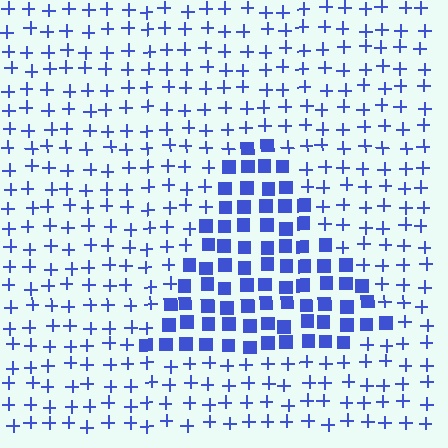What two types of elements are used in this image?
The image uses squares inside the triangle region and plus signs outside it.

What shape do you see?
I see a triangle.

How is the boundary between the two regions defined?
The boundary is defined by a change in element shape: squares inside vs. plus signs outside. All elements share the same color and spacing.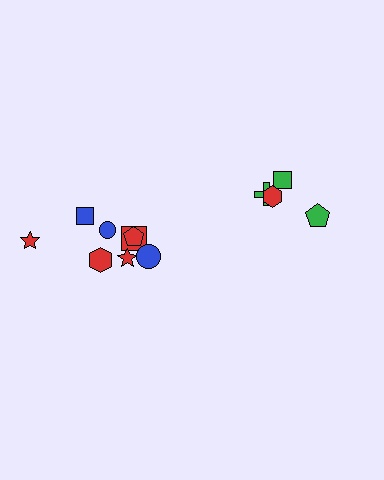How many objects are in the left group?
There are 8 objects.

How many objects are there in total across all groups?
There are 12 objects.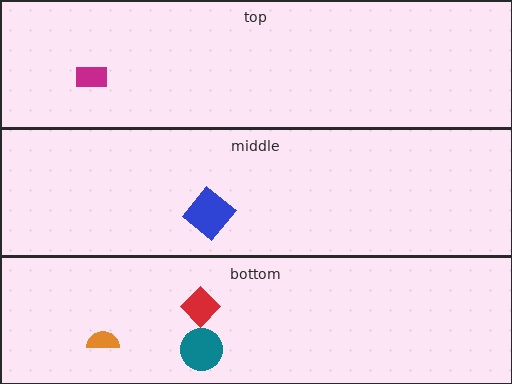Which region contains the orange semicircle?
The bottom region.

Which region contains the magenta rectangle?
The top region.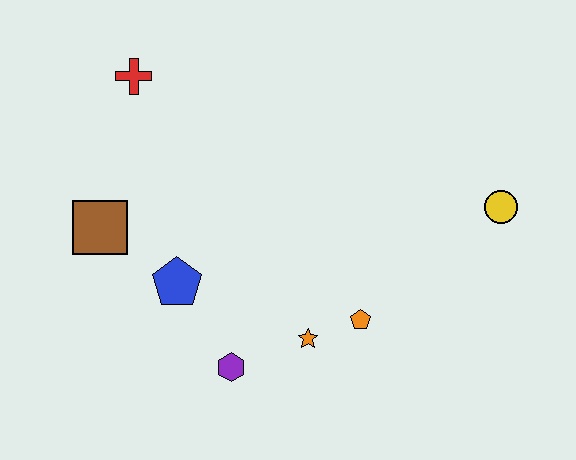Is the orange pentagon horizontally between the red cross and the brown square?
No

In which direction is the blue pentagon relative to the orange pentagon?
The blue pentagon is to the left of the orange pentagon.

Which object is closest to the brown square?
The blue pentagon is closest to the brown square.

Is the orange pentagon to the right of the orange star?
Yes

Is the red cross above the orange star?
Yes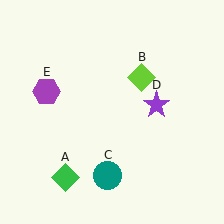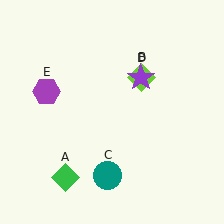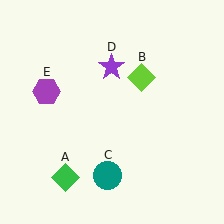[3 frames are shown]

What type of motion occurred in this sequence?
The purple star (object D) rotated counterclockwise around the center of the scene.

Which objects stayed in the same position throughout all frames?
Green diamond (object A) and lime diamond (object B) and teal circle (object C) and purple hexagon (object E) remained stationary.